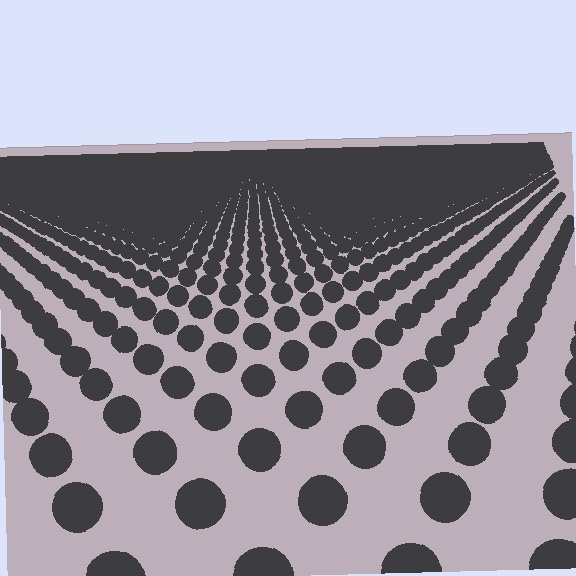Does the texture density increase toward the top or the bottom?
Density increases toward the top.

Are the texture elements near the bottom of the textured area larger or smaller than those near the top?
Larger. Near the bottom, elements are closer to the viewer and appear at a bigger on-screen size.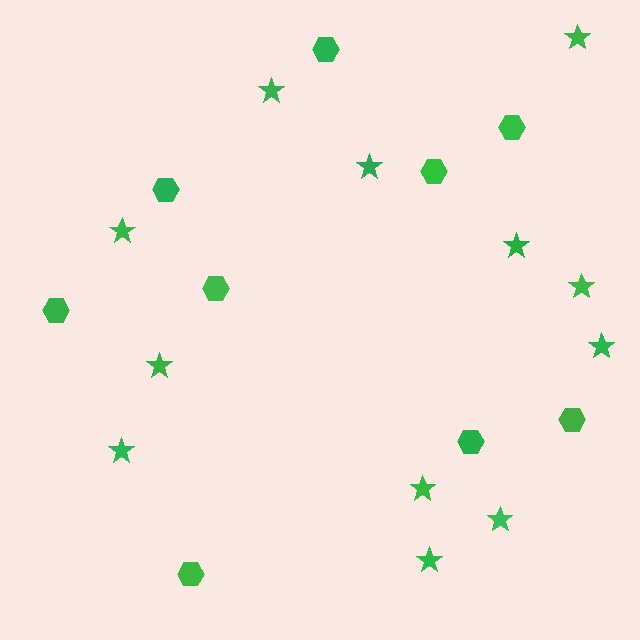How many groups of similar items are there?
There are 2 groups: one group of stars (12) and one group of hexagons (9).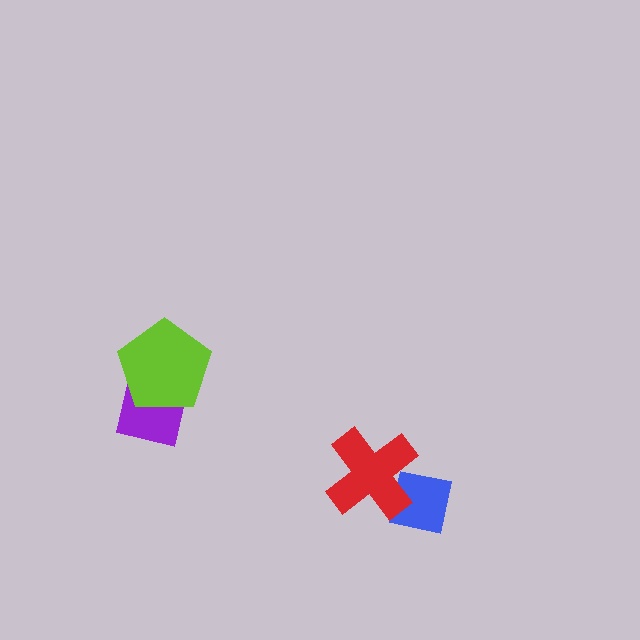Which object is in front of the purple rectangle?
The lime pentagon is in front of the purple rectangle.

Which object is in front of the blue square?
The red cross is in front of the blue square.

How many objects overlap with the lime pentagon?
1 object overlaps with the lime pentagon.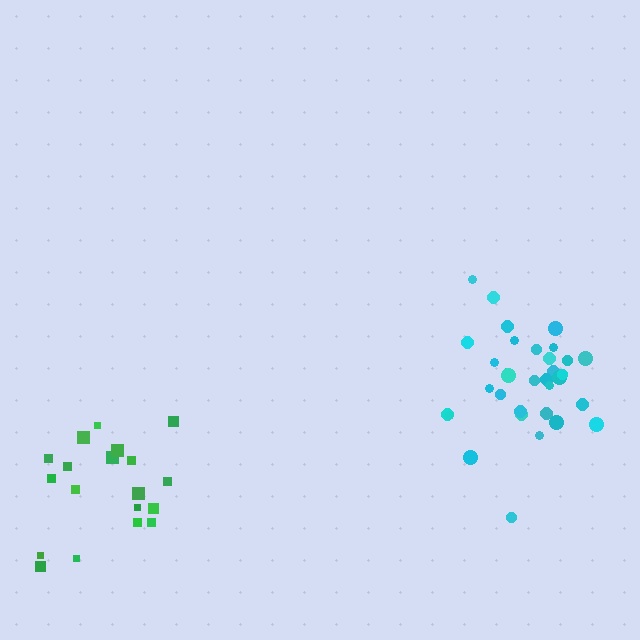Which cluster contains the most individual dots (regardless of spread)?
Cyan (34).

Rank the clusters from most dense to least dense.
cyan, green.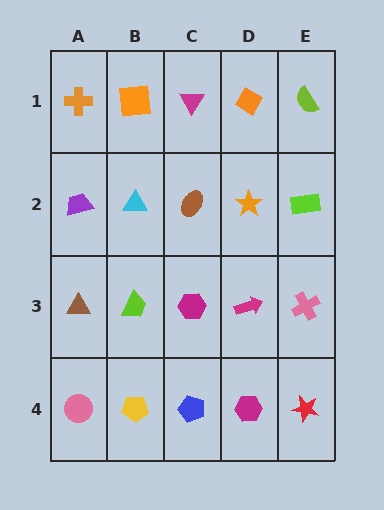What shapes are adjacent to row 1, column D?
An orange star (row 2, column D), a magenta triangle (row 1, column C), a lime semicircle (row 1, column E).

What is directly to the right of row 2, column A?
A cyan triangle.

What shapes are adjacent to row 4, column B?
A lime trapezoid (row 3, column B), a pink circle (row 4, column A), a blue pentagon (row 4, column C).